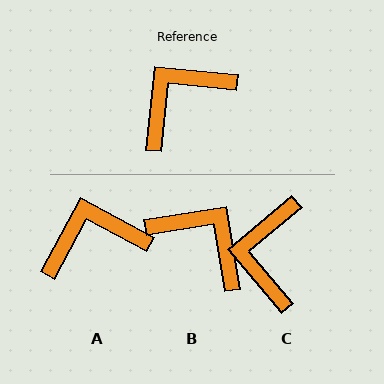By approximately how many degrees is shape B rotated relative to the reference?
Approximately 75 degrees clockwise.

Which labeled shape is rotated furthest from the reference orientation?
B, about 75 degrees away.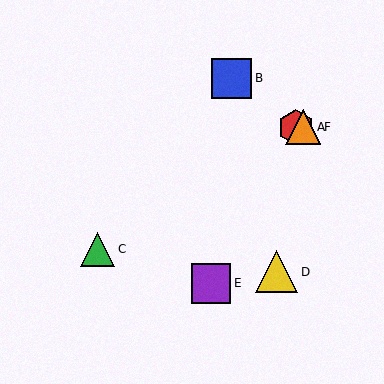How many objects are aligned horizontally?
2 objects (A, F) are aligned horizontally.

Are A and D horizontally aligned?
No, A is at y≈127 and D is at y≈272.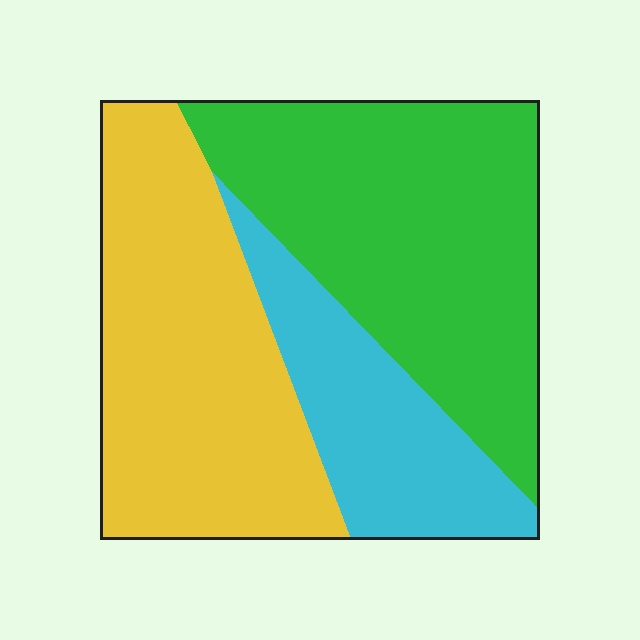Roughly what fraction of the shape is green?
Green takes up about two fifths (2/5) of the shape.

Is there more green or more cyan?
Green.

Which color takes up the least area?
Cyan, at roughly 20%.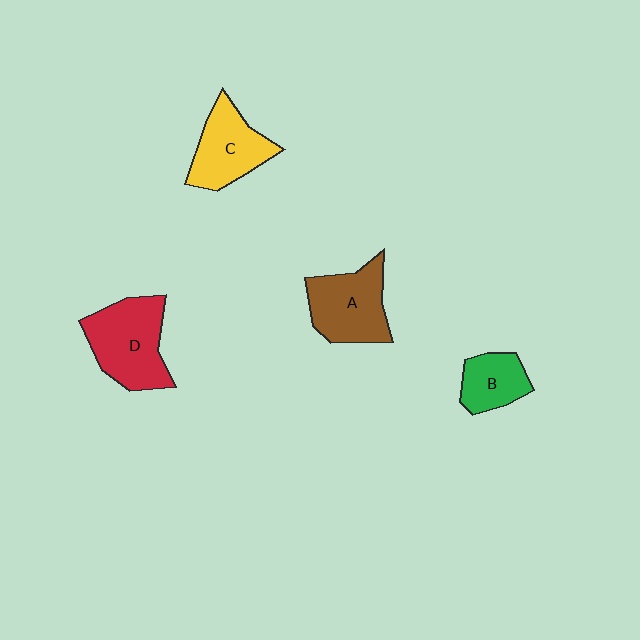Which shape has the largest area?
Shape D (red).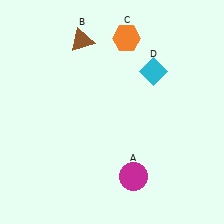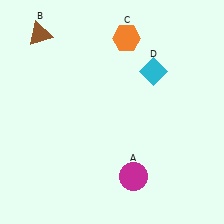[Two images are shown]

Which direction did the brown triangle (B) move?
The brown triangle (B) moved left.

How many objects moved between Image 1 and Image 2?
1 object moved between the two images.